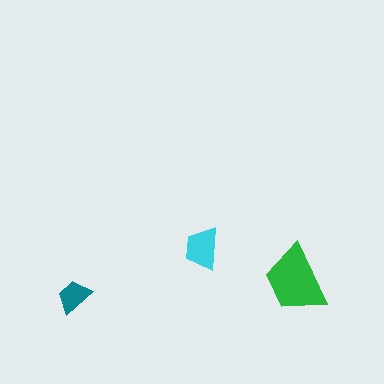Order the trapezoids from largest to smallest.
the green one, the cyan one, the teal one.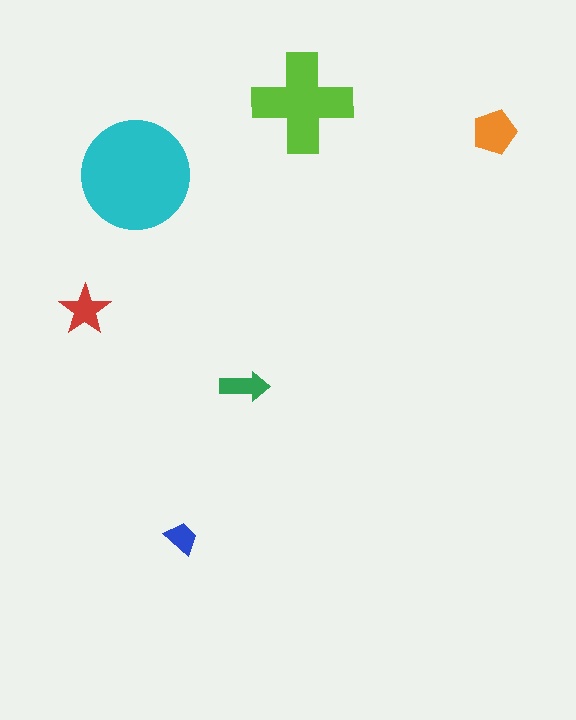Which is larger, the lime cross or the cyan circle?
The cyan circle.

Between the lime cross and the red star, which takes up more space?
The lime cross.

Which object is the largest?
The cyan circle.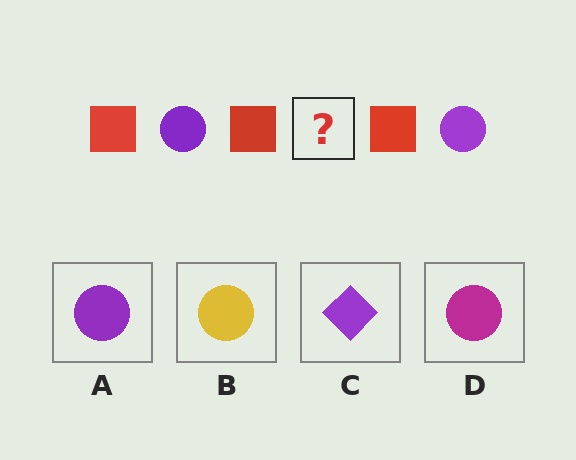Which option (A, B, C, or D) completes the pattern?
A.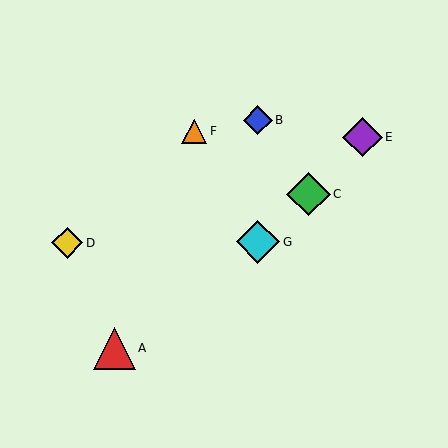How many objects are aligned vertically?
2 objects (B, G) are aligned vertically.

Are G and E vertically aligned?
No, G is at x≈258 and E is at x≈362.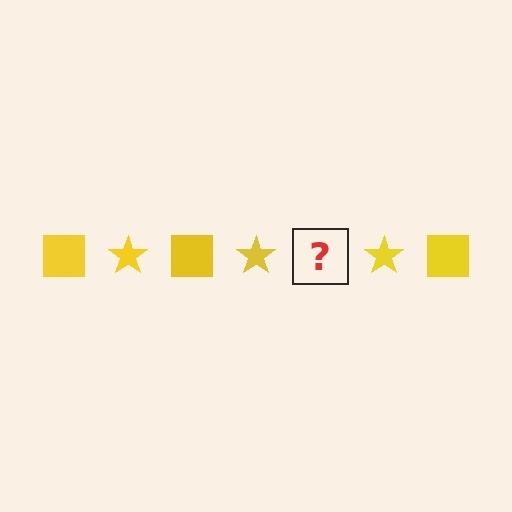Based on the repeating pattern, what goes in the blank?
The blank should be a yellow square.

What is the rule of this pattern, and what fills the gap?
The rule is that the pattern cycles through square, star shapes in yellow. The gap should be filled with a yellow square.